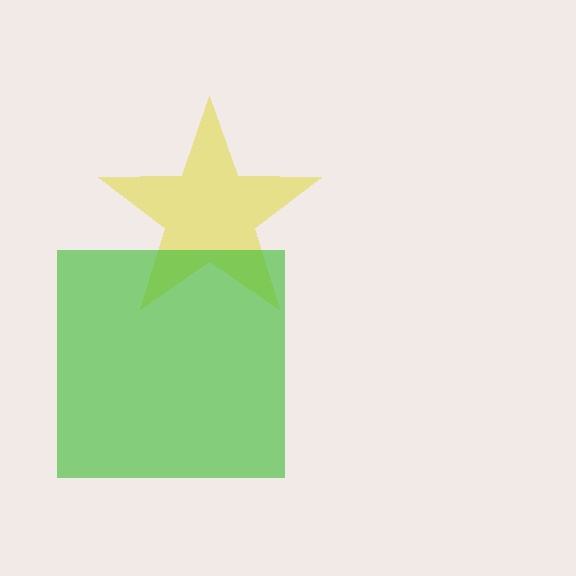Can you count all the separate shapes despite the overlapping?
Yes, there are 2 separate shapes.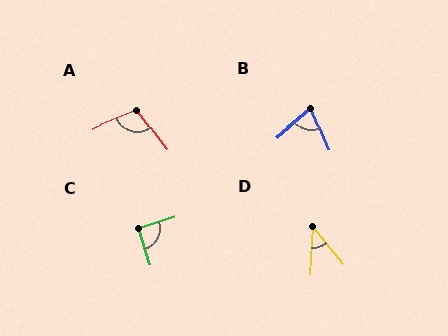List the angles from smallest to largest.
D (43°), B (73°), C (90°), A (104°).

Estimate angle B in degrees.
Approximately 73 degrees.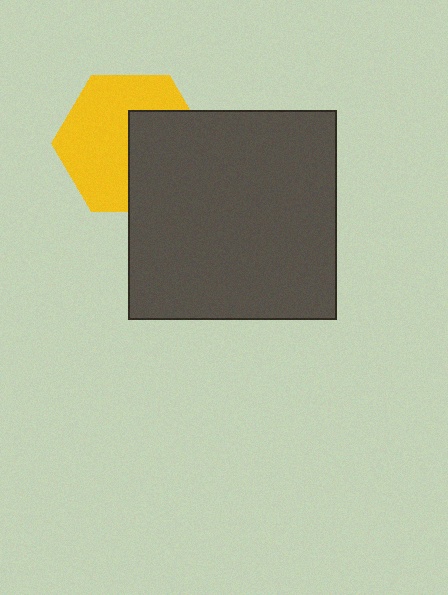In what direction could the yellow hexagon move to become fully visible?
The yellow hexagon could move left. That would shift it out from behind the dark gray square entirely.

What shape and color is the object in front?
The object in front is a dark gray square.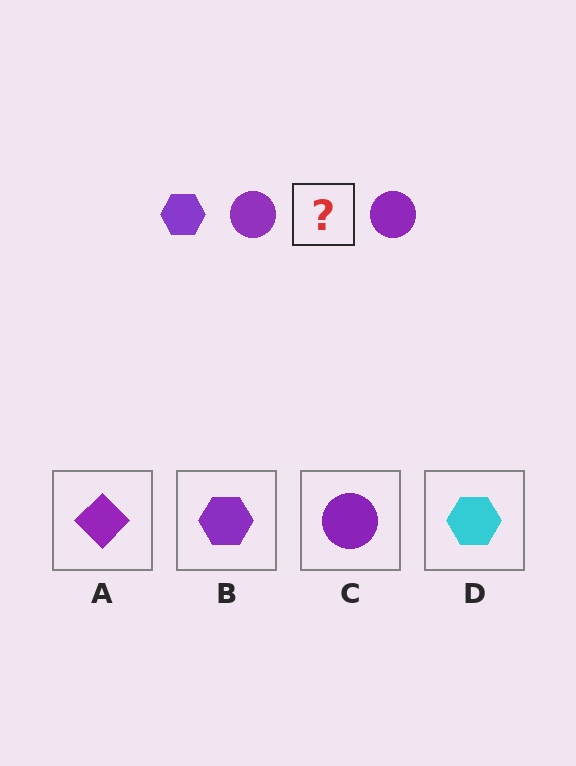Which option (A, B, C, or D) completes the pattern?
B.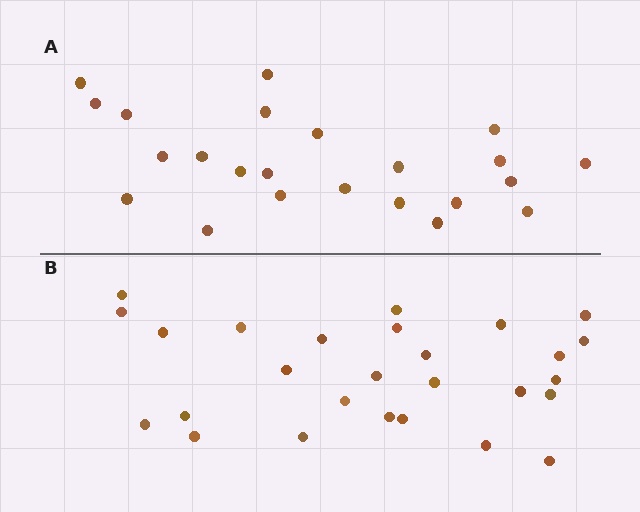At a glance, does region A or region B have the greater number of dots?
Region B (the bottom region) has more dots.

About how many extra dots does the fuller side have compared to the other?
Region B has about 4 more dots than region A.